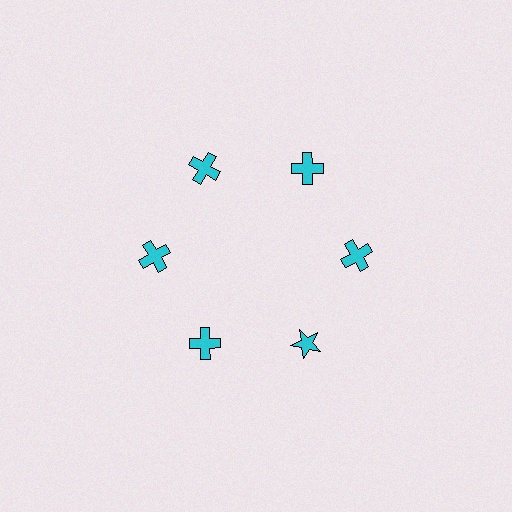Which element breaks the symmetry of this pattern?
The cyan star at roughly the 5 o'clock position breaks the symmetry. All other shapes are cyan crosses.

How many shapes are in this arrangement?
There are 6 shapes arranged in a ring pattern.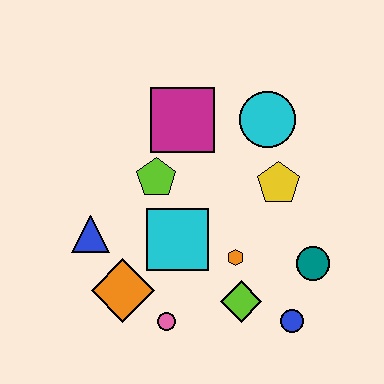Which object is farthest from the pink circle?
The cyan circle is farthest from the pink circle.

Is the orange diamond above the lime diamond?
Yes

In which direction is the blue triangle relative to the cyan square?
The blue triangle is to the left of the cyan square.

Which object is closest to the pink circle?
The orange diamond is closest to the pink circle.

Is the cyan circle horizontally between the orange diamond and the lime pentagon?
No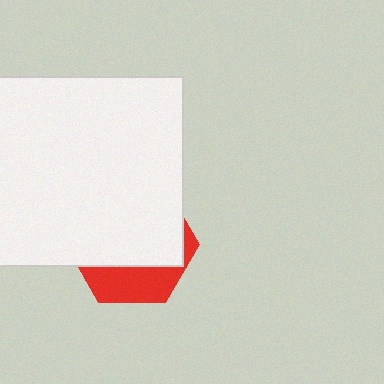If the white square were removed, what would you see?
You would see the complete red hexagon.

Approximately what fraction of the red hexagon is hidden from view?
Roughly 70% of the red hexagon is hidden behind the white square.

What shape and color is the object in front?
The object in front is a white square.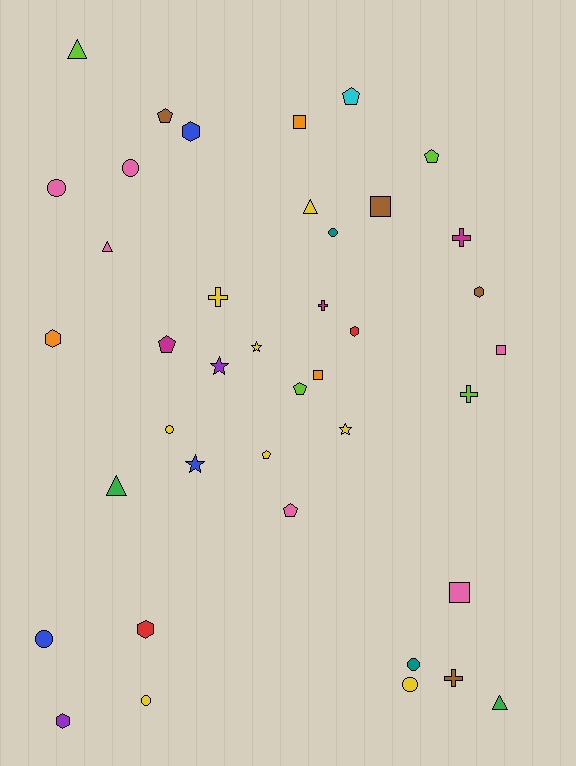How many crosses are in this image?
There are 5 crosses.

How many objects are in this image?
There are 40 objects.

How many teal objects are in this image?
There are 2 teal objects.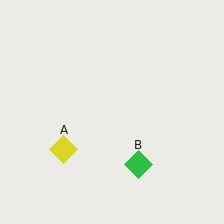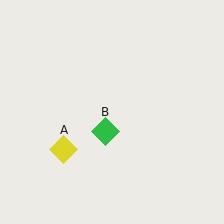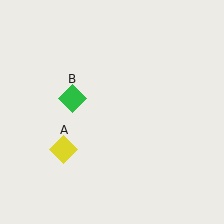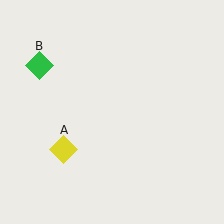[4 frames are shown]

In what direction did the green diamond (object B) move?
The green diamond (object B) moved up and to the left.